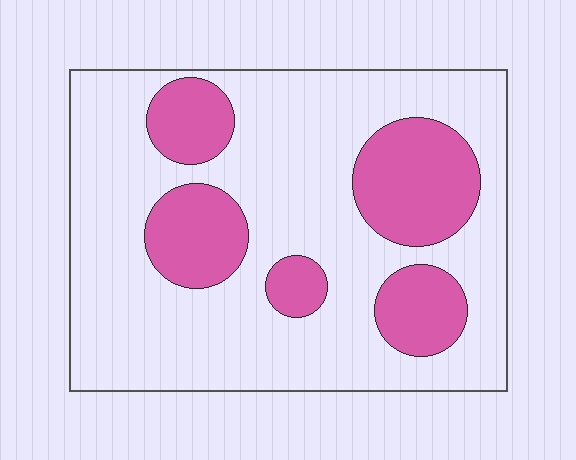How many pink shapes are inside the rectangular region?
5.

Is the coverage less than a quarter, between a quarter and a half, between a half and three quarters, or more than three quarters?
Between a quarter and a half.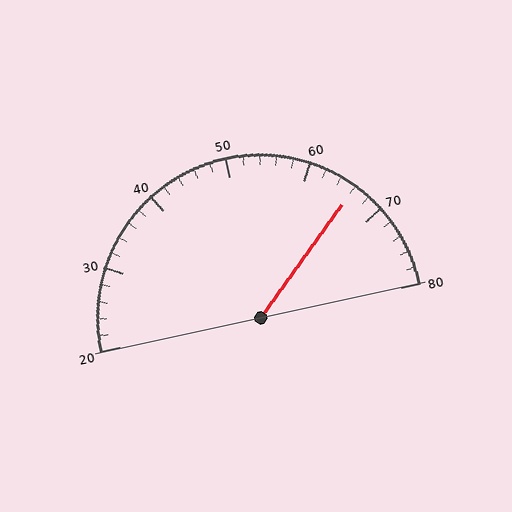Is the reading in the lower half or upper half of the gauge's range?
The reading is in the upper half of the range (20 to 80).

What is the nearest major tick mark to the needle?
The nearest major tick mark is 70.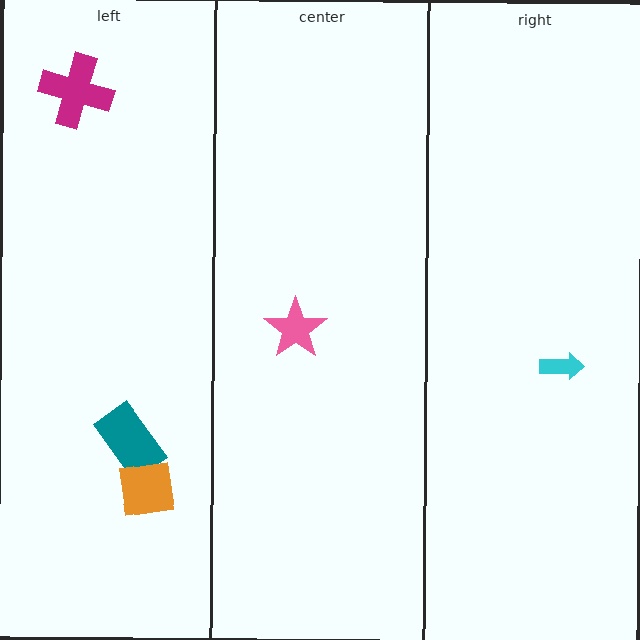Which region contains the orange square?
The left region.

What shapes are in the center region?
The pink star.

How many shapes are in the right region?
1.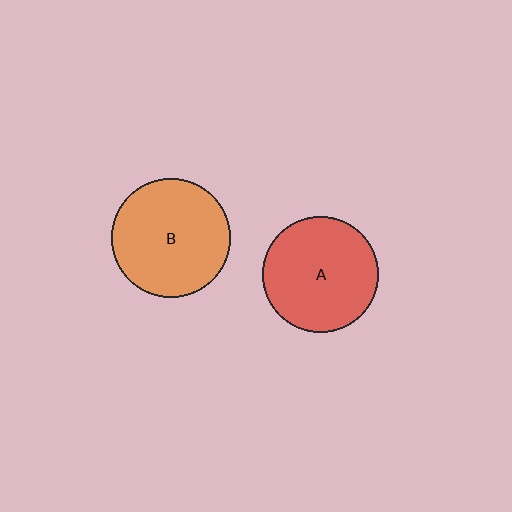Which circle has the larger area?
Circle B (orange).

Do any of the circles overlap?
No, none of the circles overlap.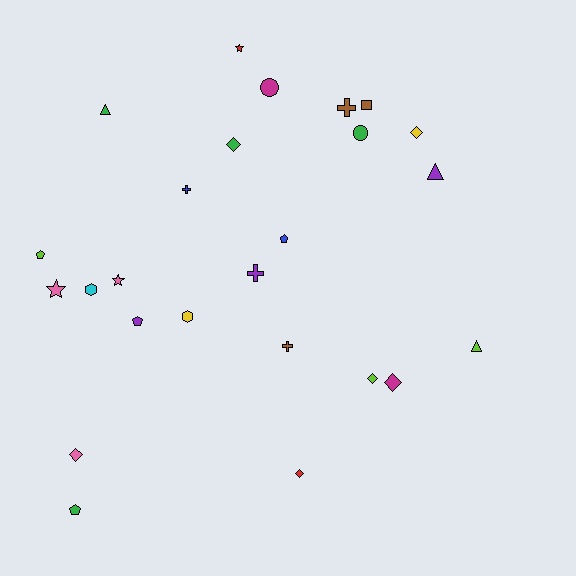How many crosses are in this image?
There are 4 crosses.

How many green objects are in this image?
There are 4 green objects.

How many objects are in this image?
There are 25 objects.